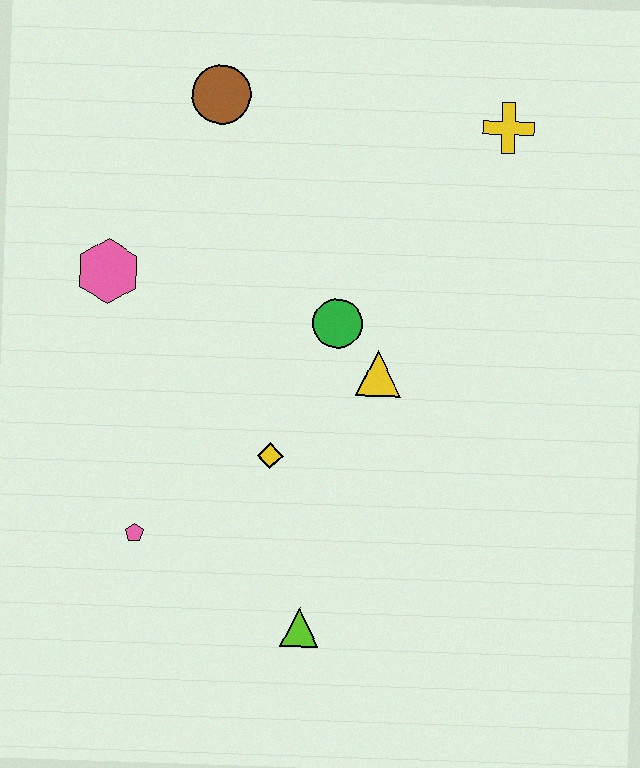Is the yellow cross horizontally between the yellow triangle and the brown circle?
No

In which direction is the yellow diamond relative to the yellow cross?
The yellow diamond is below the yellow cross.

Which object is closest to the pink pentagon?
The yellow diamond is closest to the pink pentagon.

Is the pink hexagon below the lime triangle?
No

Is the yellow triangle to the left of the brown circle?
No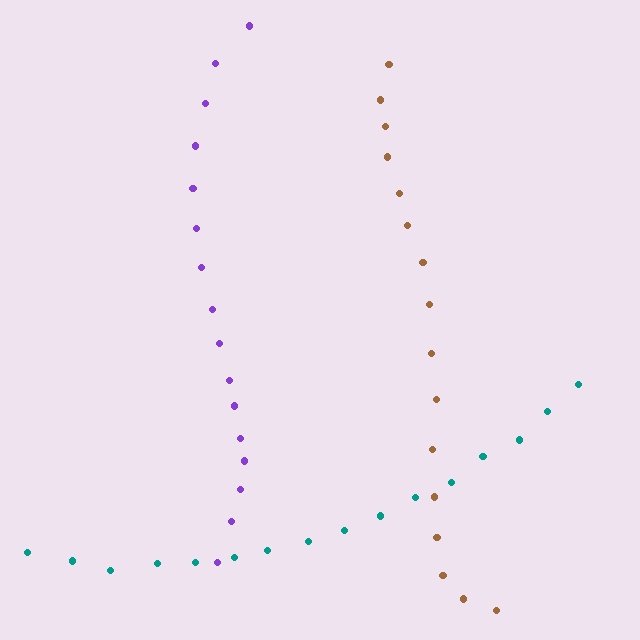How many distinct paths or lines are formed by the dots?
There are 3 distinct paths.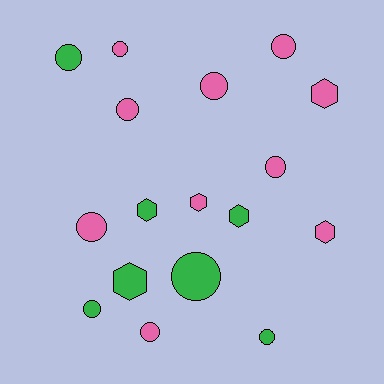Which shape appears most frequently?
Circle, with 11 objects.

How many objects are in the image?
There are 17 objects.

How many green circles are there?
There are 4 green circles.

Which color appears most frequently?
Pink, with 10 objects.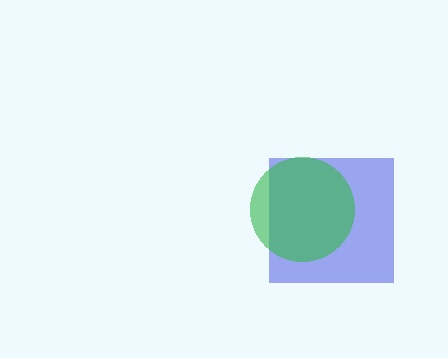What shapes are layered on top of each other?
The layered shapes are: a blue square, a green circle.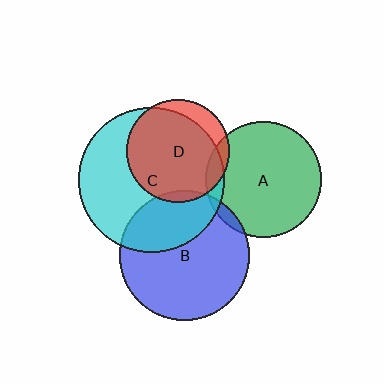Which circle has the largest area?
Circle C (cyan).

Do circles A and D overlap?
Yes.